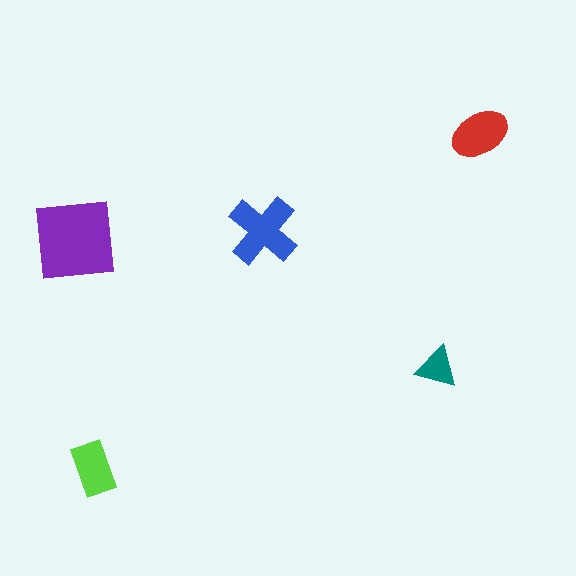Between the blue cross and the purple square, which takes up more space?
The purple square.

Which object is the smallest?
The teal triangle.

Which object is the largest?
The purple square.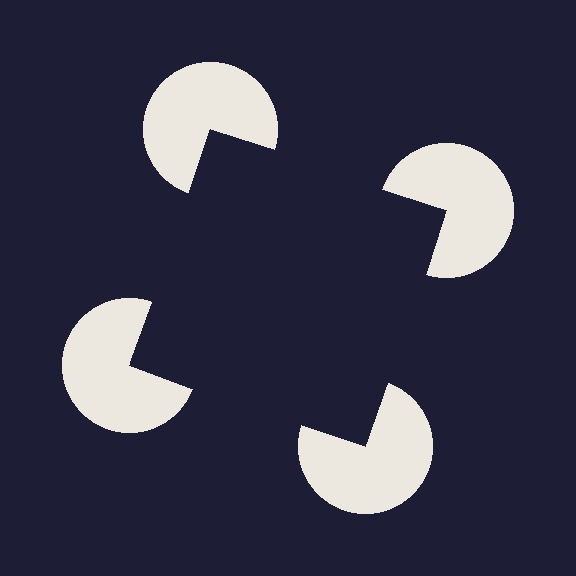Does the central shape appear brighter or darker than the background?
It typically appears slightly darker than the background, even though no actual brightness change is drawn.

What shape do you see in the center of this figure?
An illusory square — its edges are inferred from the aligned wedge cuts in the pac-man discs, not physically drawn.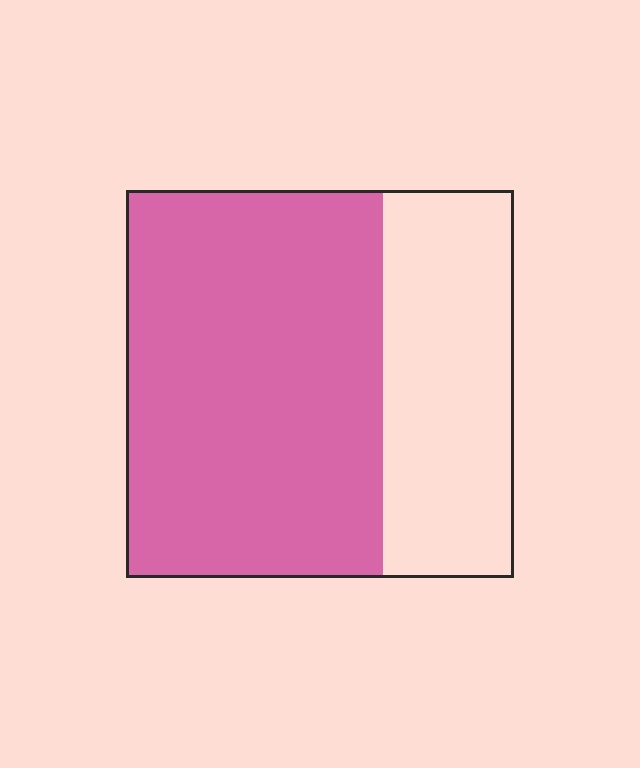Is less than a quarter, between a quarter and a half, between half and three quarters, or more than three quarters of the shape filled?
Between half and three quarters.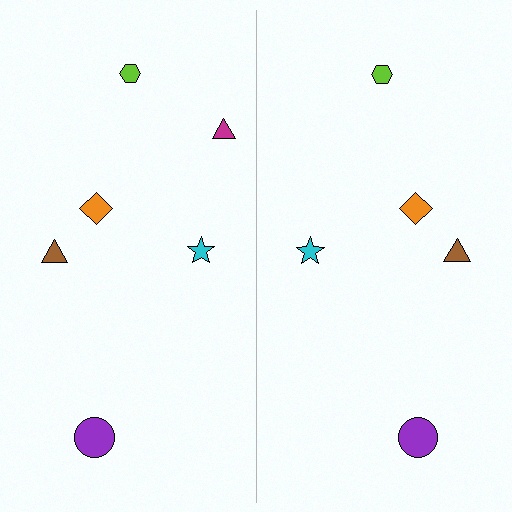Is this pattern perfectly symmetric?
No, the pattern is not perfectly symmetric. A magenta triangle is missing from the right side.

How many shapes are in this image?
There are 11 shapes in this image.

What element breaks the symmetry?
A magenta triangle is missing from the right side.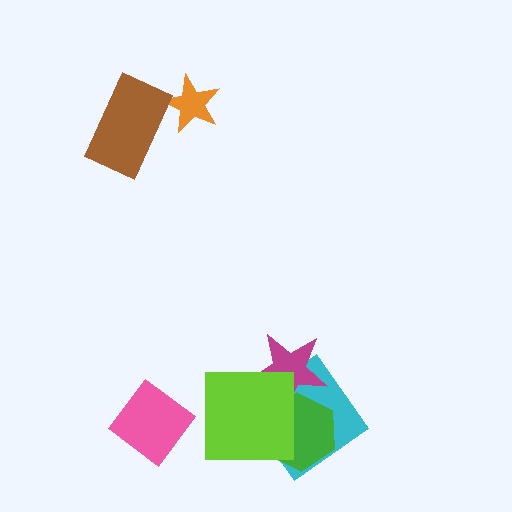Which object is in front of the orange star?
The brown rectangle is in front of the orange star.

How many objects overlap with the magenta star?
3 objects overlap with the magenta star.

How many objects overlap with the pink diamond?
0 objects overlap with the pink diamond.